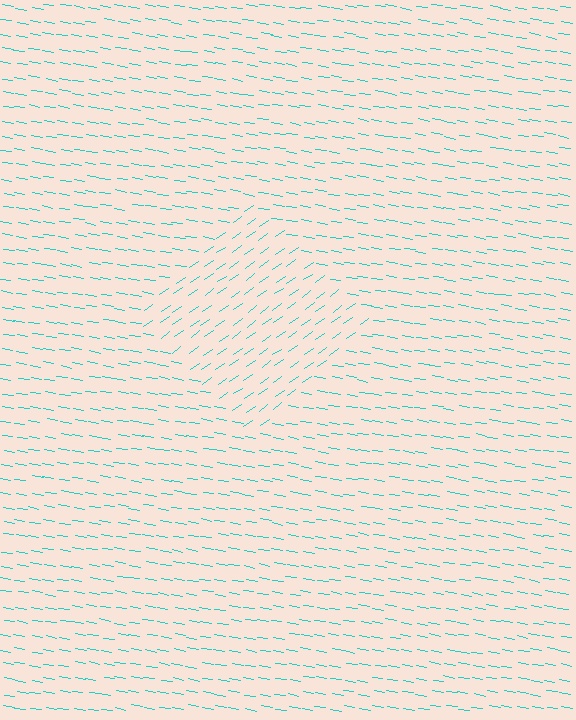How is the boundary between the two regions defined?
The boundary is defined purely by a change in line orientation (approximately 45 degrees difference). All lines are the same color and thickness.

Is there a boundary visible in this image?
Yes, there is a texture boundary formed by a change in line orientation.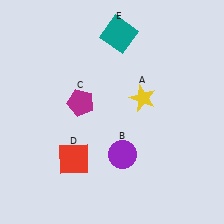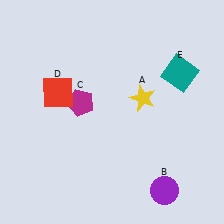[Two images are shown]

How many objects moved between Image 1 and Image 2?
3 objects moved between the two images.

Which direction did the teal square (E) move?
The teal square (E) moved right.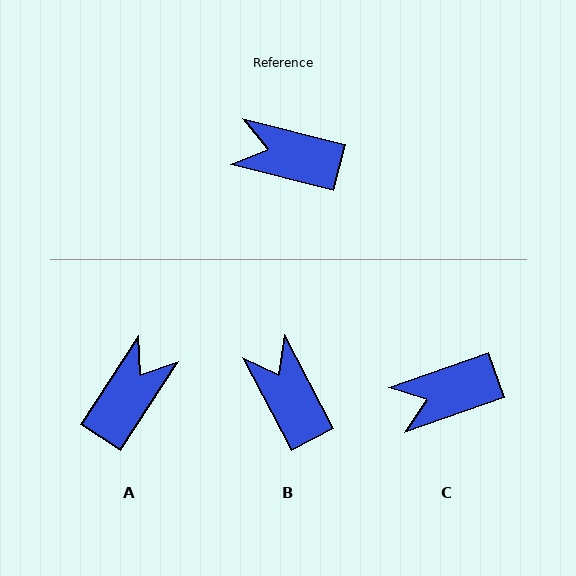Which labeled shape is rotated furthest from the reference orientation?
A, about 109 degrees away.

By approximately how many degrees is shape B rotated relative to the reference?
Approximately 48 degrees clockwise.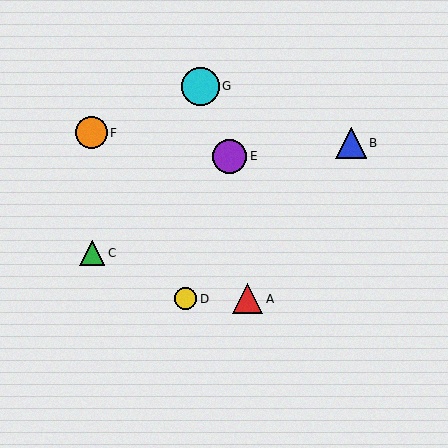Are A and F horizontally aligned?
No, A is at y≈299 and F is at y≈133.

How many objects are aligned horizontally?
2 objects (A, D) are aligned horizontally.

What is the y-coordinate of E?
Object E is at y≈156.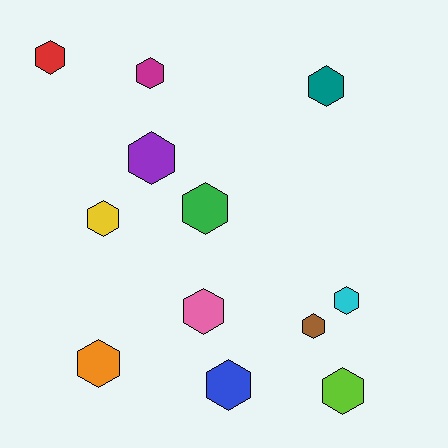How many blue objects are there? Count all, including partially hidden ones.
There is 1 blue object.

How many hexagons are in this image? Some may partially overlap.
There are 12 hexagons.